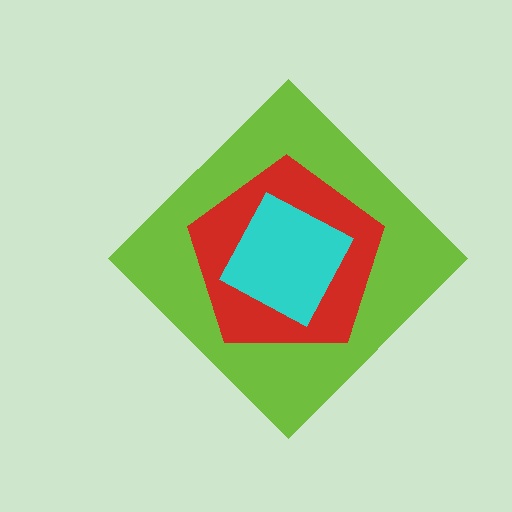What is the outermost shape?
The lime diamond.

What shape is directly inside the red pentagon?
The cyan square.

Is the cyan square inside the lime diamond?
Yes.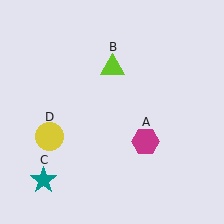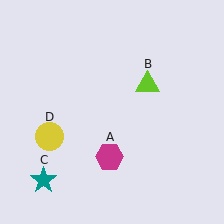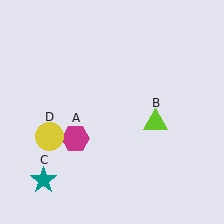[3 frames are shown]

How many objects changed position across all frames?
2 objects changed position: magenta hexagon (object A), lime triangle (object B).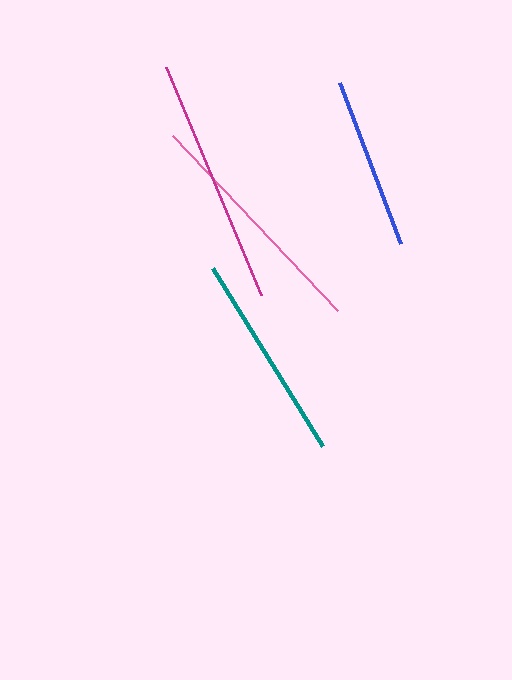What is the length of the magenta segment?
The magenta segment is approximately 246 pixels long.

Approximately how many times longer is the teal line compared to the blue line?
The teal line is approximately 1.2 times the length of the blue line.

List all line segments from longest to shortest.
From longest to shortest: magenta, pink, teal, blue.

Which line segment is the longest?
The magenta line is the longest at approximately 246 pixels.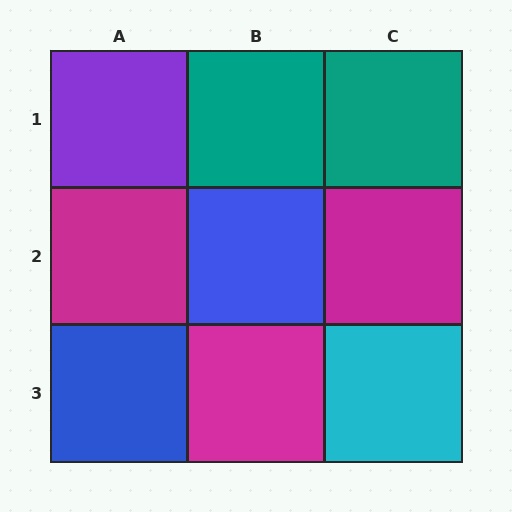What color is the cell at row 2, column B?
Blue.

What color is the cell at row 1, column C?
Teal.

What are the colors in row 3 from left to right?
Blue, magenta, cyan.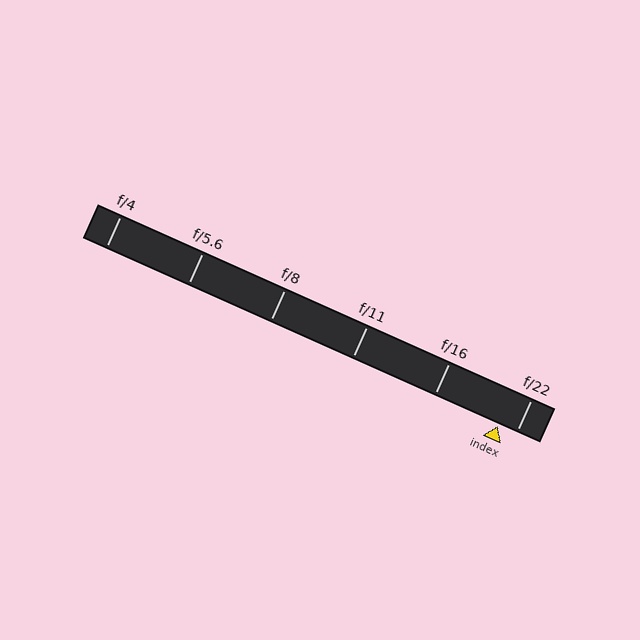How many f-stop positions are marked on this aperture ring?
There are 6 f-stop positions marked.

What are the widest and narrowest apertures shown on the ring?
The widest aperture shown is f/4 and the narrowest is f/22.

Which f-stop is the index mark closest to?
The index mark is closest to f/22.